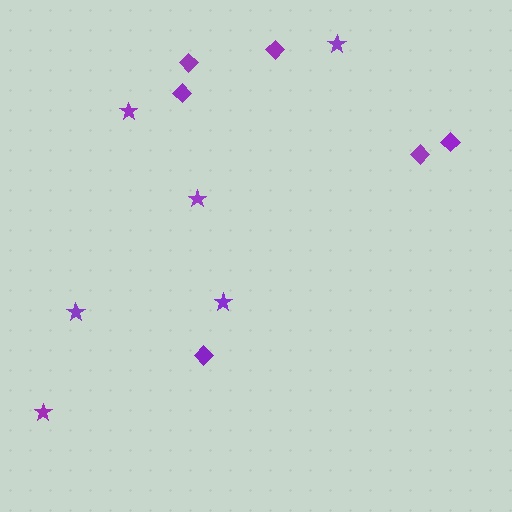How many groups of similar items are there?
There are 2 groups: one group of diamonds (6) and one group of stars (6).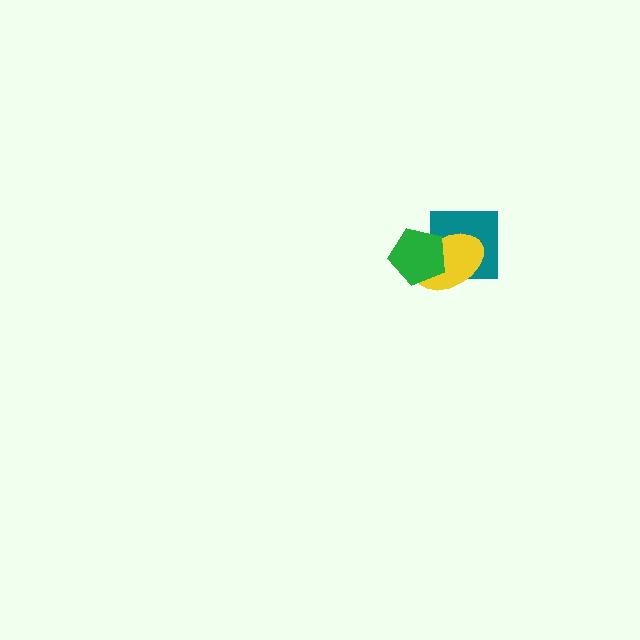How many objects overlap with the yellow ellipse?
2 objects overlap with the yellow ellipse.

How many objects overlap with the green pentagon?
2 objects overlap with the green pentagon.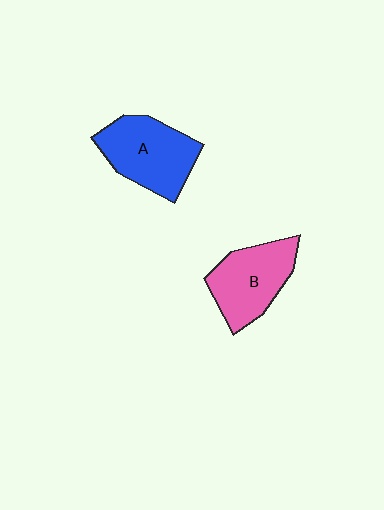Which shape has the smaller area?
Shape B (pink).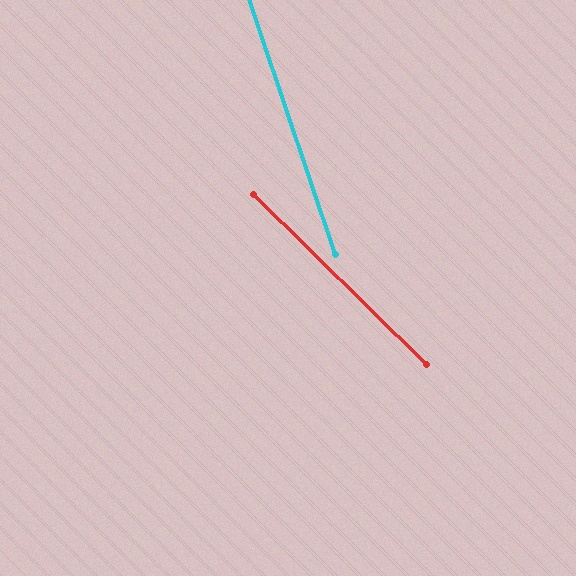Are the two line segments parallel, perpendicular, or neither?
Neither parallel nor perpendicular — they differ by about 27°.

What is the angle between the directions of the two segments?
Approximately 27 degrees.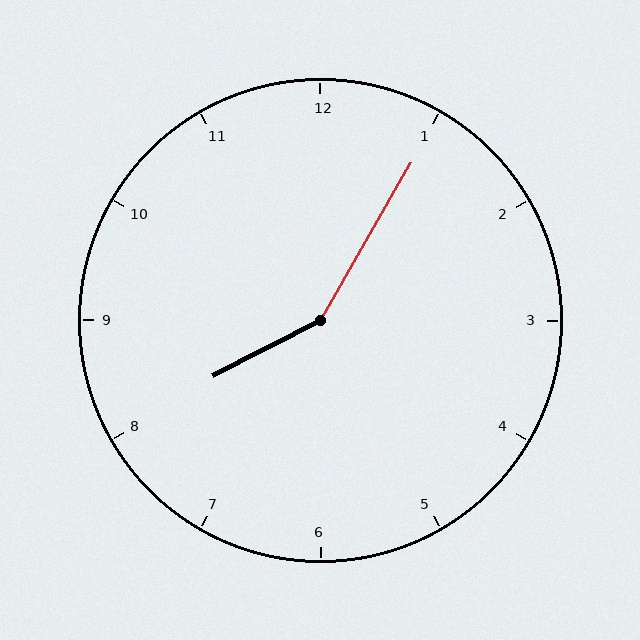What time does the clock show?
8:05.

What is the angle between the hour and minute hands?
Approximately 148 degrees.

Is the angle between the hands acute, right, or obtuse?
It is obtuse.